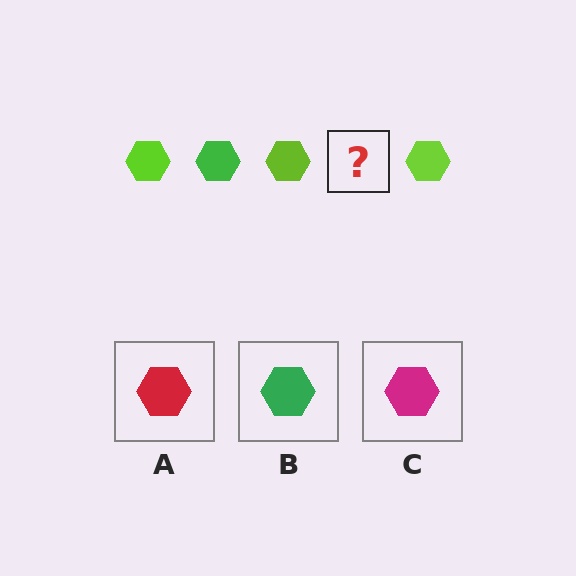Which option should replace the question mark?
Option B.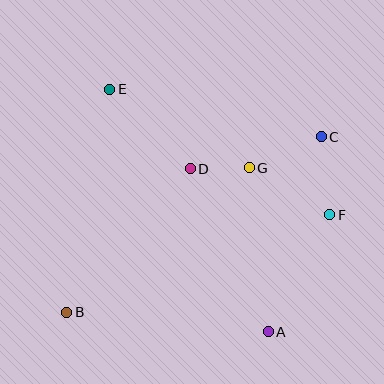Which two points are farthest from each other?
Points B and C are farthest from each other.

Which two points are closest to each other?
Points D and G are closest to each other.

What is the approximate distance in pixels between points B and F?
The distance between B and F is approximately 280 pixels.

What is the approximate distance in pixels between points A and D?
The distance between A and D is approximately 181 pixels.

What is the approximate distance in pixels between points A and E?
The distance between A and E is approximately 290 pixels.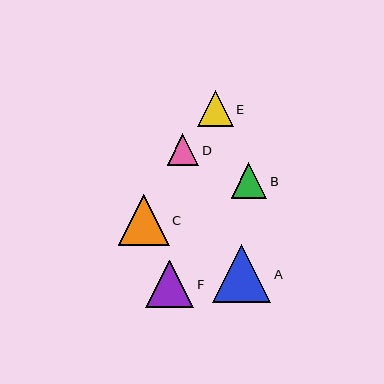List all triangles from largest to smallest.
From largest to smallest: A, C, F, E, B, D.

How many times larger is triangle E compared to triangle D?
Triangle E is approximately 1.1 times the size of triangle D.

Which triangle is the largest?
Triangle A is the largest with a size of approximately 58 pixels.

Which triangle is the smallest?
Triangle D is the smallest with a size of approximately 31 pixels.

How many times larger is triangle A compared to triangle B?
Triangle A is approximately 1.6 times the size of triangle B.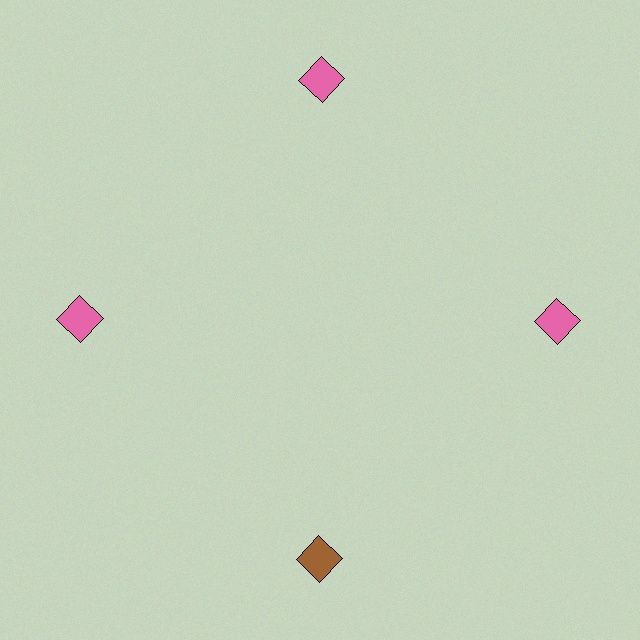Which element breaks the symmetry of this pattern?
The brown diamond at roughly the 6 o'clock position breaks the symmetry. All other shapes are pink diamonds.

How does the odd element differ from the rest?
It has a different color: brown instead of pink.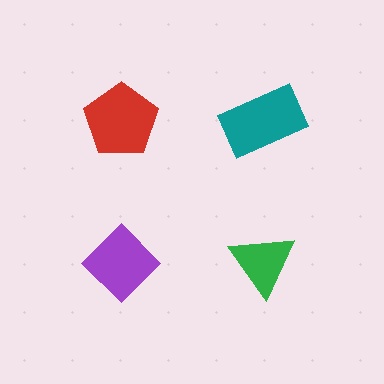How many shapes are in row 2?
2 shapes.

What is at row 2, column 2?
A green triangle.